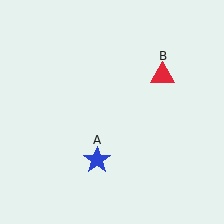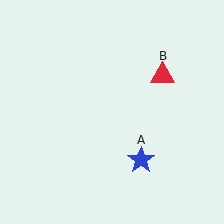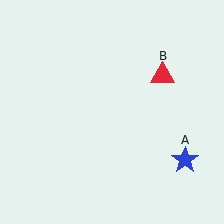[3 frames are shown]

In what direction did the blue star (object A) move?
The blue star (object A) moved right.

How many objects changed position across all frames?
1 object changed position: blue star (object A).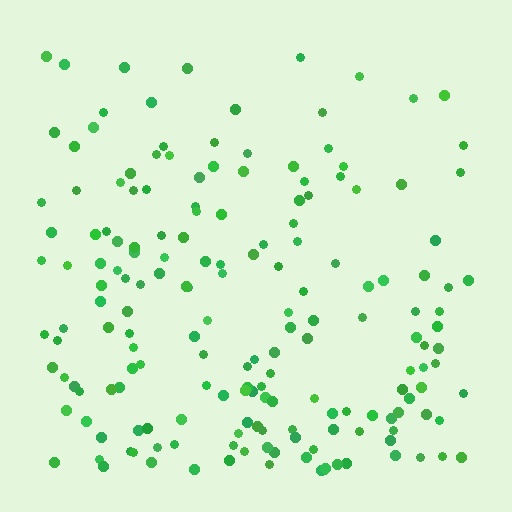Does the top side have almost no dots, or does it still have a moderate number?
Still a moderate number, just noticeably fewer than the bottom.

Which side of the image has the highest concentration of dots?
The bottom.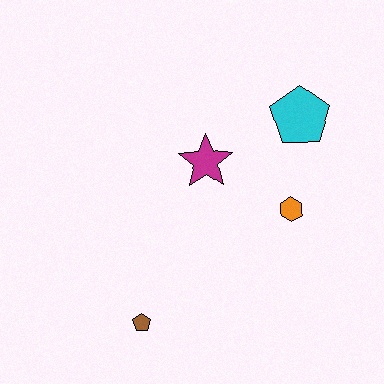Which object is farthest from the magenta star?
The brown pentagon is farthest from the magenta star.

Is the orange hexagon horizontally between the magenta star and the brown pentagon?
No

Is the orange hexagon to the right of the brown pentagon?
Yes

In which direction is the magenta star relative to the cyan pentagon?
The magenta star is to the left of the cyan pentagon.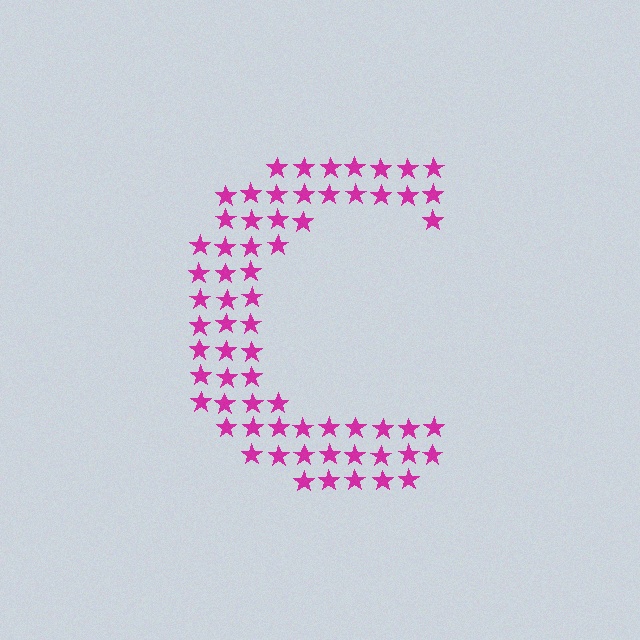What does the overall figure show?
The overall figure shows the letter C.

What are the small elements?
The small elements are stars.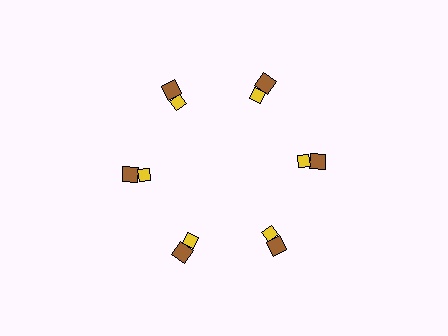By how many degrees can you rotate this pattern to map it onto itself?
The pattern maps onto itself every 60 degrees of rotation.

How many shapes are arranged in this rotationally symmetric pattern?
There are 12 shapes, arranged in 6 groups of 2.